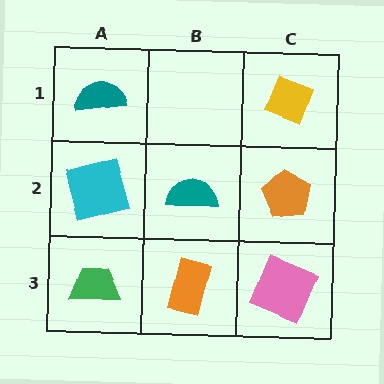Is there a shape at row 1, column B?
No, that cell is empty.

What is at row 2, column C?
An orange pentagon.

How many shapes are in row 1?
2 shapes.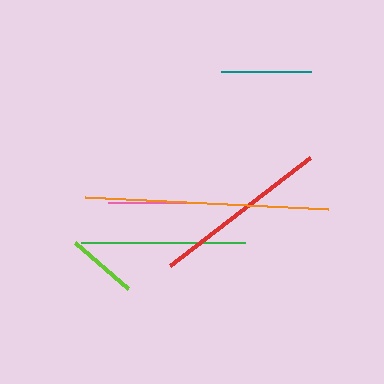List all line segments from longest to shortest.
From longest to shortest: orange, red, green, pink, teal, lime.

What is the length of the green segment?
The green segment is approximately 164 pixels long.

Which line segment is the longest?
The orange line is the longest at approximately 244 pixels.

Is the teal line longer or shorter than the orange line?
The orange line is longer than the teal line.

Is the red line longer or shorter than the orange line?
The orange line is longer than the red line.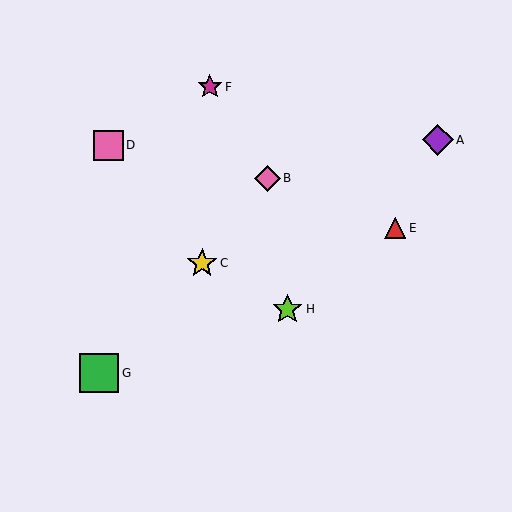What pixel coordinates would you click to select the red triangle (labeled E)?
Click at (395, 228) to select the red triangle E.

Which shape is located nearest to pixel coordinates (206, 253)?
The yellow star (labeled C) at (202, 263) is nearest to that location.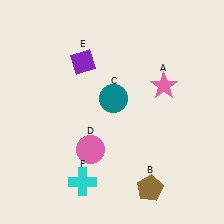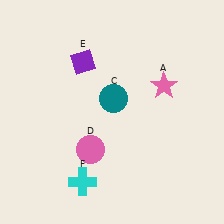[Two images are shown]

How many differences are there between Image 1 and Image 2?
There is 1 difference between the two images.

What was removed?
The brown pentagon (B) was removed in Image 2.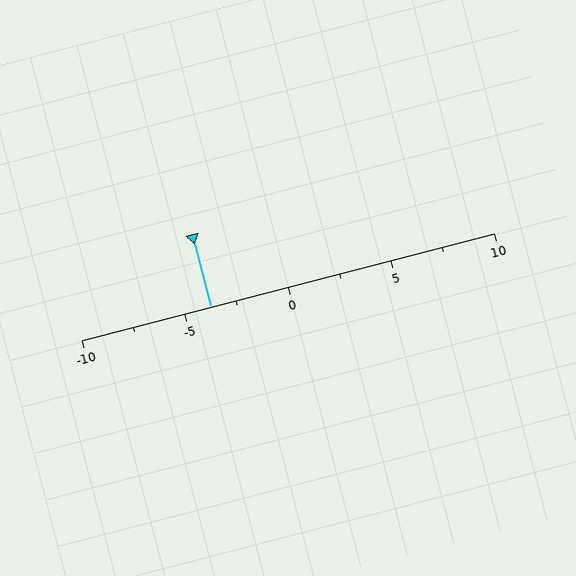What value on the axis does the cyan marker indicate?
The marker indicates approximately -3.8.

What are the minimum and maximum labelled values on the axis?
The axis runs from -10 to 10.